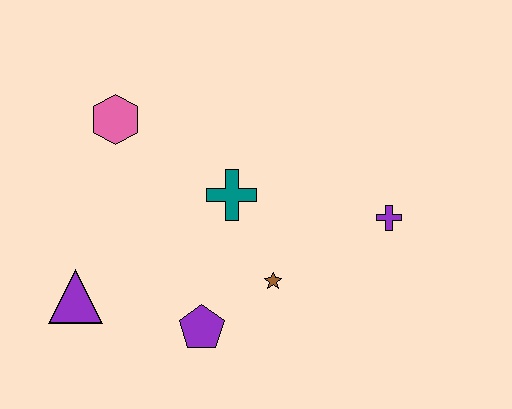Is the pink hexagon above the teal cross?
Yes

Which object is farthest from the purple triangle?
The purple cross is farthest from the purple triangle.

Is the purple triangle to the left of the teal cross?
Yes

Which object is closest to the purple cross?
The brown star is closest to the purple cross.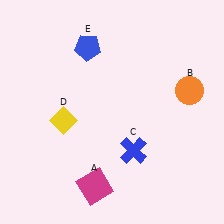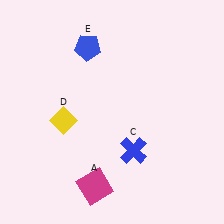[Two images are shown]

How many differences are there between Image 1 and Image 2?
There is 1 difference between the two images.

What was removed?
The orange circle (B) was removed in Image 2.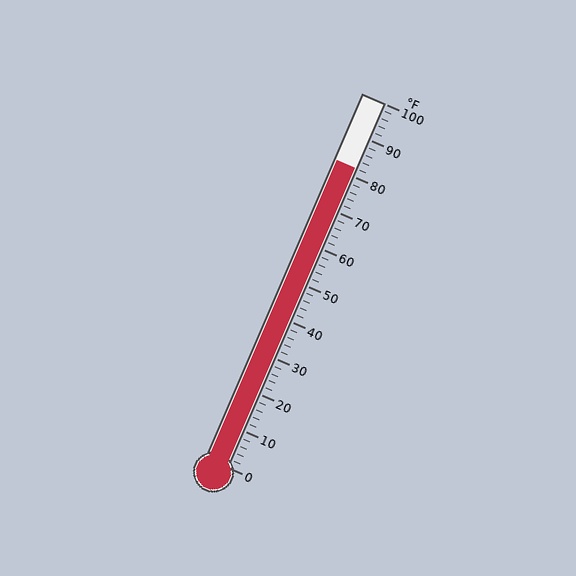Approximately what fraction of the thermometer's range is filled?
The thermometer is filled to approximately 80% of its range.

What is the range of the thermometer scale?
The thermometer scale ranges from 0°F to 100°F.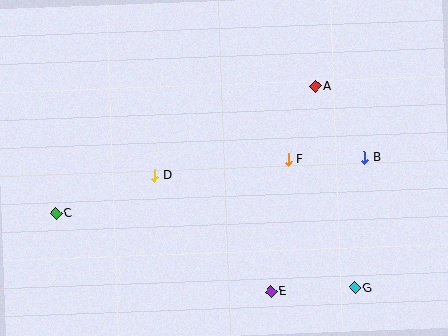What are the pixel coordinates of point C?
Point C is at (56, 214).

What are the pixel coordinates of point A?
Point A is at (315, 86).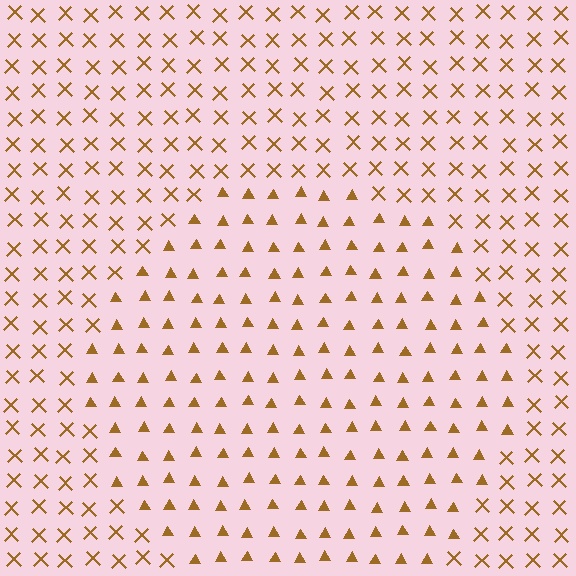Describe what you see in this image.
The image is filled with small brown elements arranged in a uniform grid. A circle-shaped region contains triangles, while the surrounding area contains X marks. The boundary is defined purely by the change in element shape.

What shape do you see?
I see a circle.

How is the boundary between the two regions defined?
The boundary is defined by a change in element shape: triangles inside vs. X marks outside. All elements share the same color and spacing.